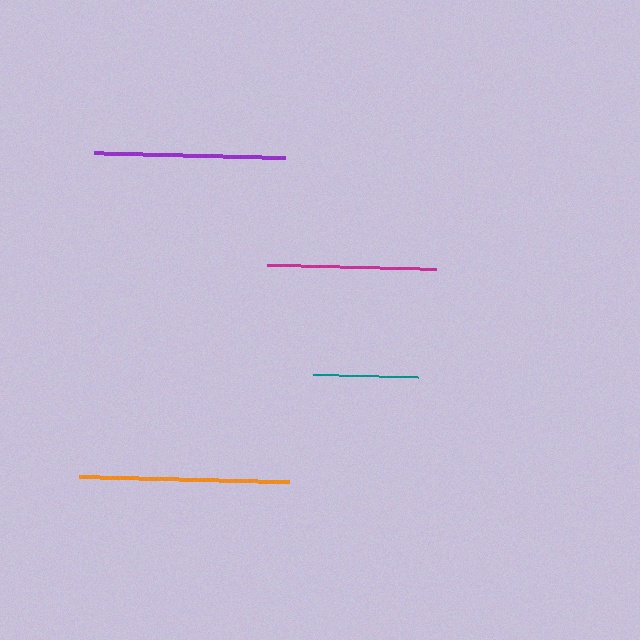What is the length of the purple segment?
The purple segment is approximately 191 pixels long.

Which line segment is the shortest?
The teal line is the shortest at approximately 106 pixels.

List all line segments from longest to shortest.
From longest to shortest: orange, purple, magenta, teal.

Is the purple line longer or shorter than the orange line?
The orange line is longer than the purple line.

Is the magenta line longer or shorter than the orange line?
The orange line is longer than the magenta line.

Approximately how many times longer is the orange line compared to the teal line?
The orange line is approximately 2.0 times the length of the teal line.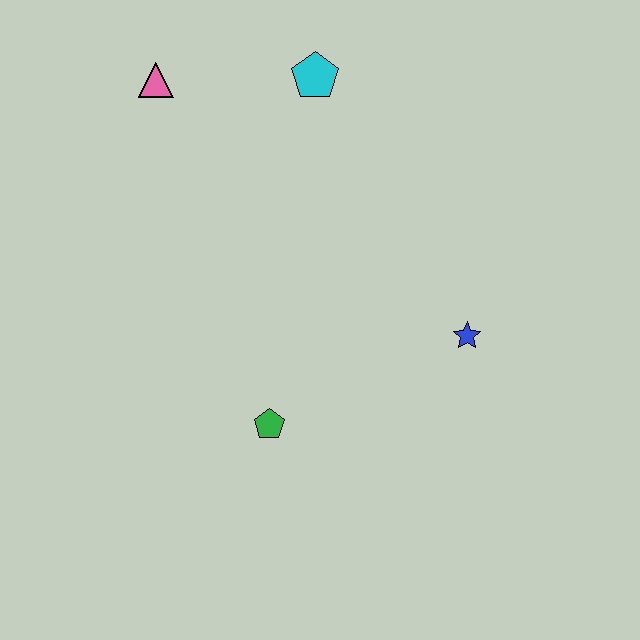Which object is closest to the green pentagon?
The blue star is closest to the green pentagon.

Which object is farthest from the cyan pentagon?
The green pentagon is farthest from the cyan pentagon.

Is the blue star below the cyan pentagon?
Yes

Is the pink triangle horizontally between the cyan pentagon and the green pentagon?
No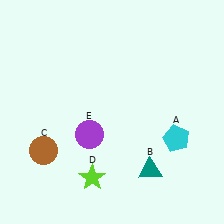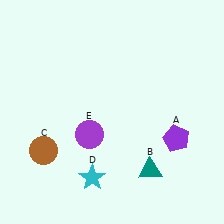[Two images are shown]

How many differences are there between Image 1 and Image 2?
There are 2 differences between the two images.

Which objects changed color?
A changed from cyan to purple. D changed from lime to cyan.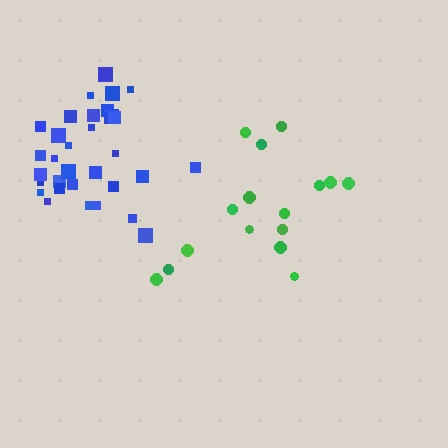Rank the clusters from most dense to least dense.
blue, green.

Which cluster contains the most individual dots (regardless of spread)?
Blue (32).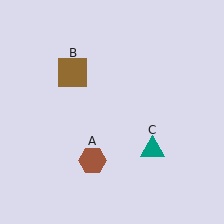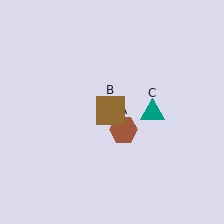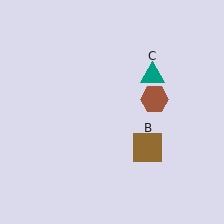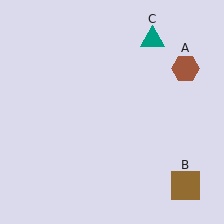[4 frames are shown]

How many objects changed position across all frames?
3 objects changed position: brown hexagon (object A), brown square (object B), teal triangle (object C).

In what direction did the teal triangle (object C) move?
The teal triangle (object C) moved up.